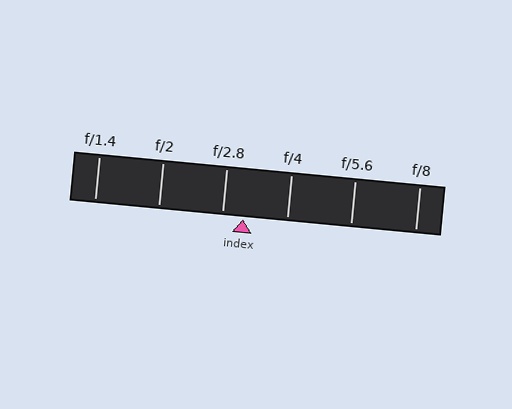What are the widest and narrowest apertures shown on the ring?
The widest aperture shown is f/1.4 and the narrowest is f/8.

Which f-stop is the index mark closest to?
The index mark is closest to f/2.8.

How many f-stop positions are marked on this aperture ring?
There are 6 f-stop positions marked.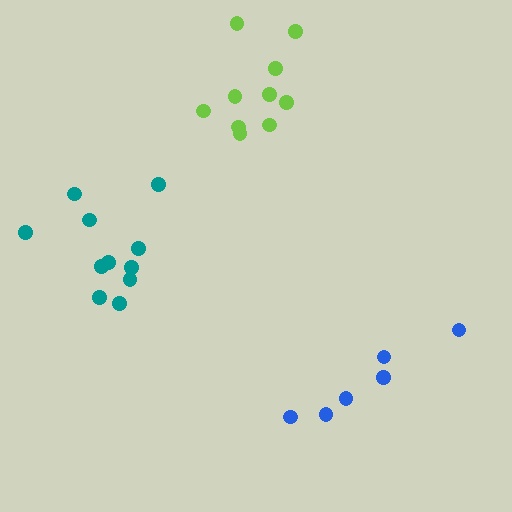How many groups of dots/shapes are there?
There are 3 groups.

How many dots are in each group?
Group 1: 10 dots, Group 2: 11 dots, Group 3: 6 dots (27 total).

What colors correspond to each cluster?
The clusters are colored: lime, teal, blue.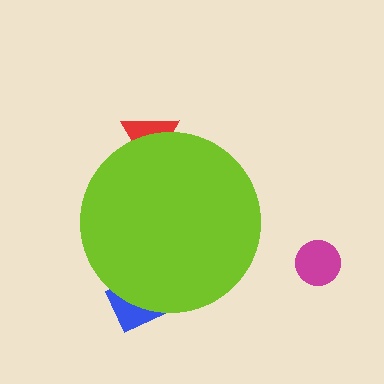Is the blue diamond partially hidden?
Yes, the blue diamond is partially hidden behind the lime circle.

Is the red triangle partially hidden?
Yes, the red triangle is partially hidden behind the lime circle.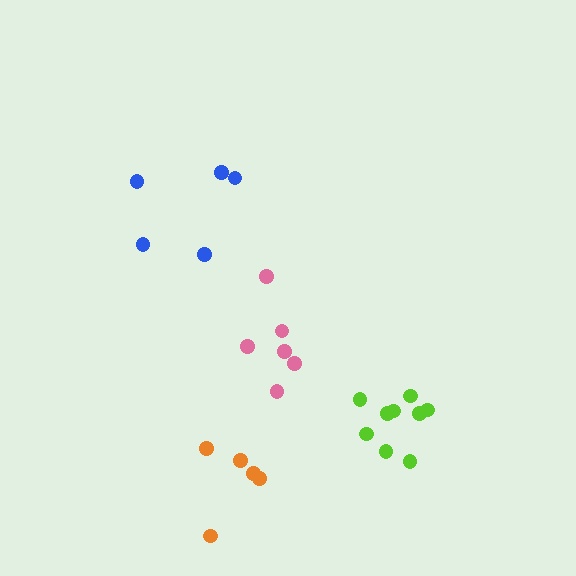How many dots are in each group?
Group 1: 9 dots, Group 2: 5 dots, Group 3: 5 dots, Group 4: 6 dots (25 total).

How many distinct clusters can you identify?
There are 4 distinct clusters.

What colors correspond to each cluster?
The clusters are colored: lime, blue, orange, pink.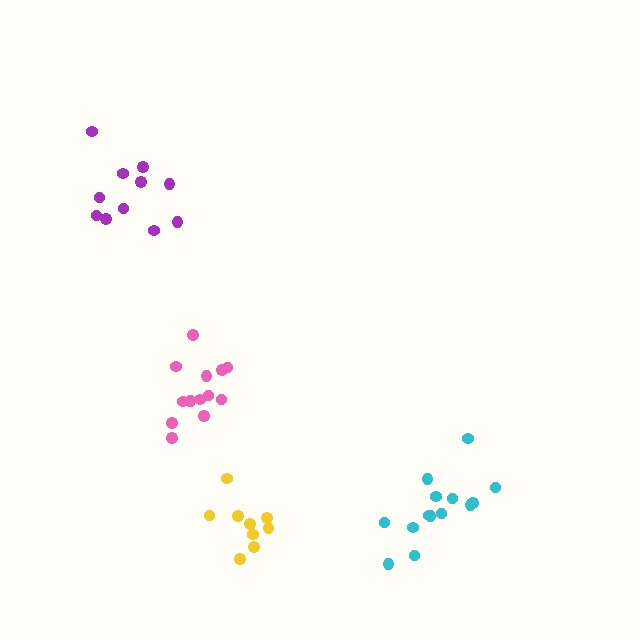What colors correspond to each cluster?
The clusters are colored: purple, yellow, pink, cyan.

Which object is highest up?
The purple cluster is topmost.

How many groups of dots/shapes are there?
There are 4 groups.